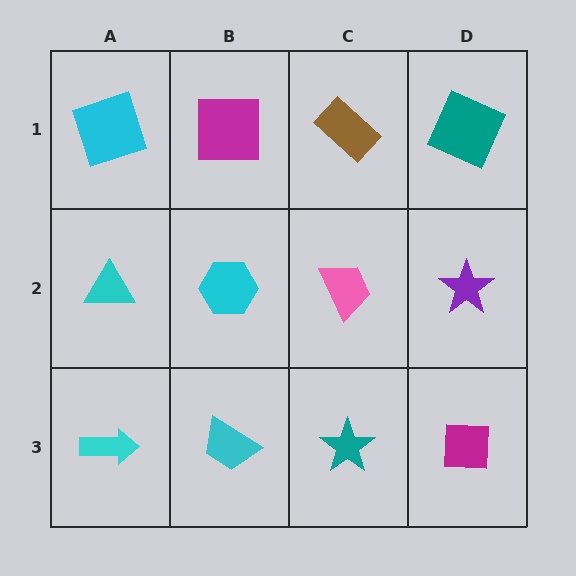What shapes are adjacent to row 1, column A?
A cyan triangle (row 2, column A), a magenta square (row 1, column B).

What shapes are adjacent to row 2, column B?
A magenta square (row 1, column B), a cyan trapezoid (row 3, column B), a cyan triangle (row 2, column A), a pink trapezoid (row 2, column C).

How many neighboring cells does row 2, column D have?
3.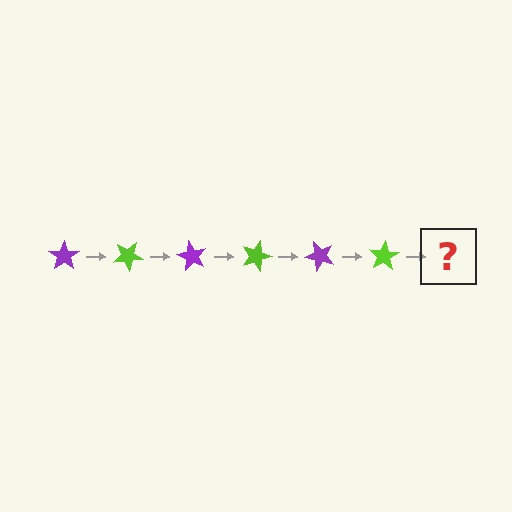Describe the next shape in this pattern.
It should be a purple star, rotated 180 degrees from the start.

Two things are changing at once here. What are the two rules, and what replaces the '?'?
The two rules are that it rotates 30 degrees each step and the color cycles through purple and lime. The '?' should be a purple star, rotated 180 degrees from the start.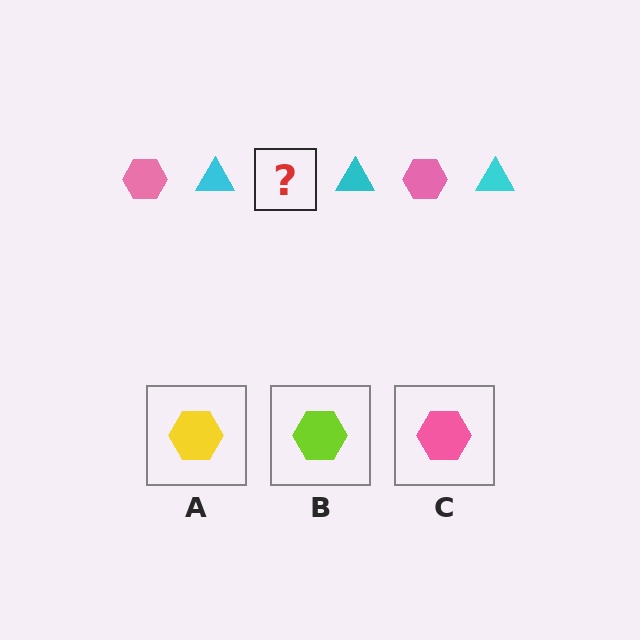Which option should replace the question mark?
Option C.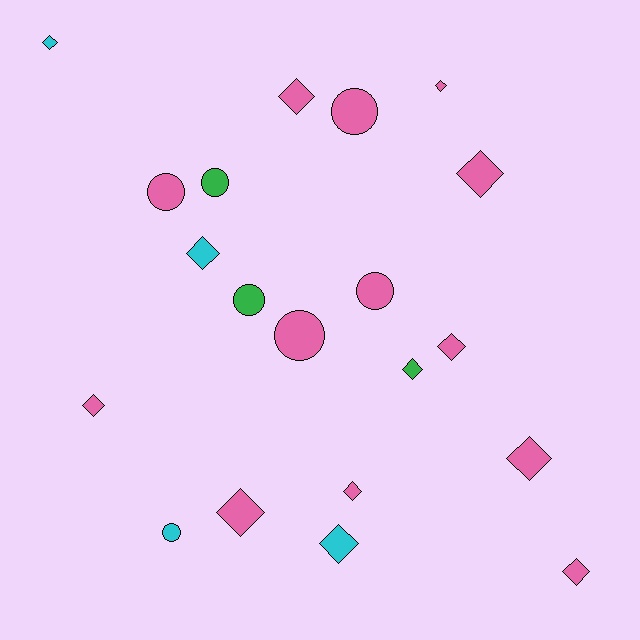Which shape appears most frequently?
Diamond, with 13 objects.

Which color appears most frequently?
Pink, with 13 objects.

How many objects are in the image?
There are 20 objects.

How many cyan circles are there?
There is 1 cyan circle.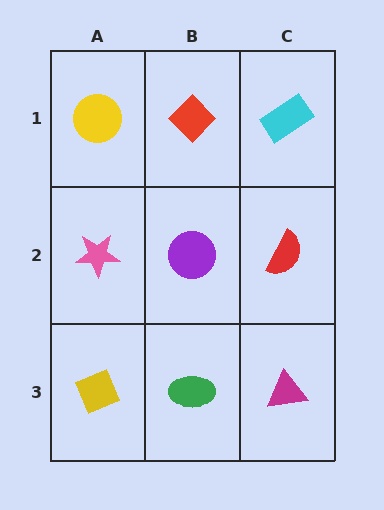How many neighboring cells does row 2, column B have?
4.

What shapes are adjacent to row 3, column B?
A purple circle (row 2, column B), a yellow diamond (row 3, column A), a magenta triangle (row 3, column C).